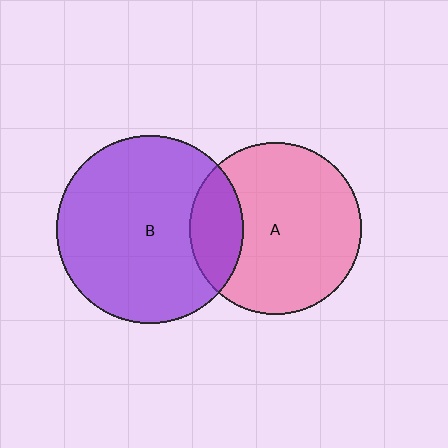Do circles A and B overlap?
Yes.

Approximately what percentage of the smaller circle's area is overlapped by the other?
Approximately 20%.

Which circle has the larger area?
Circle B (purple).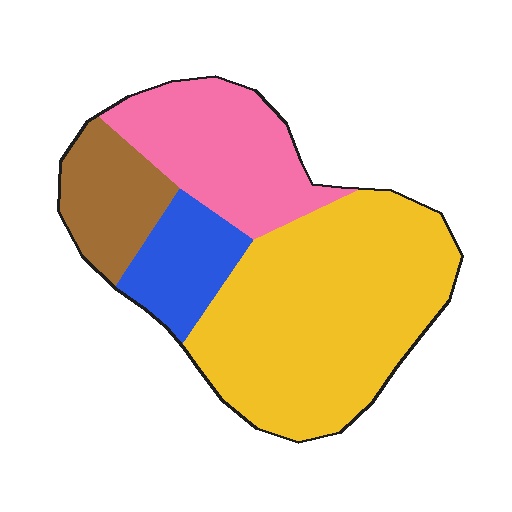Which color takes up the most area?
Yellow, at roughly 50%.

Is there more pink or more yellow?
Yellow.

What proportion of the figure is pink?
Pink covers about 25% of the figure.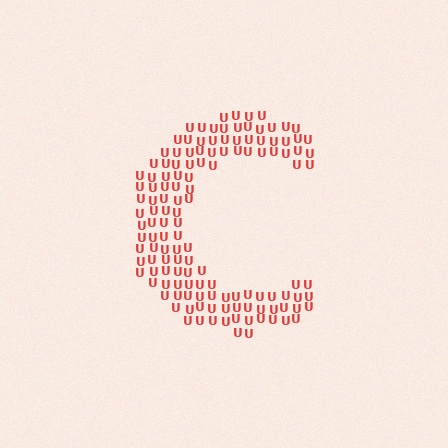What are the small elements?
The small elements are letter U's.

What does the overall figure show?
The overall figure shows the letter C.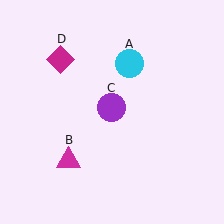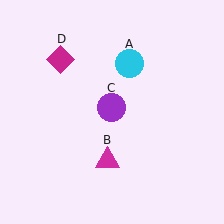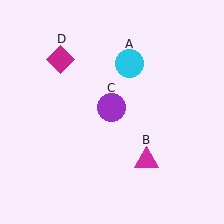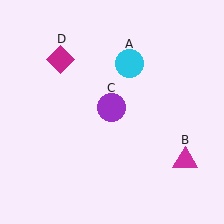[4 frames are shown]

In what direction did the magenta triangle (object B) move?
The magenta triangle (object B) moved right.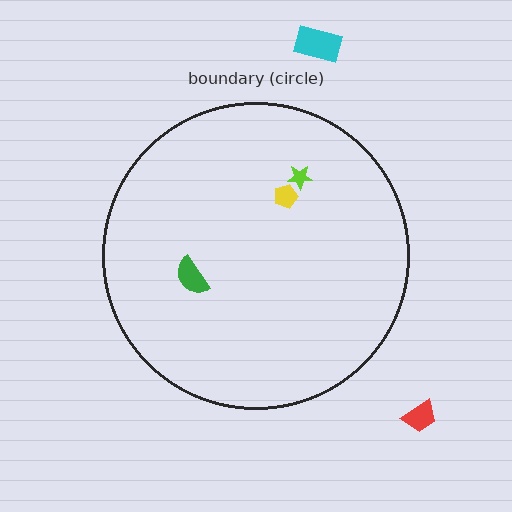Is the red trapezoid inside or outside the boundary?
Outside.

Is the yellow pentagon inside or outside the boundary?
Inside.